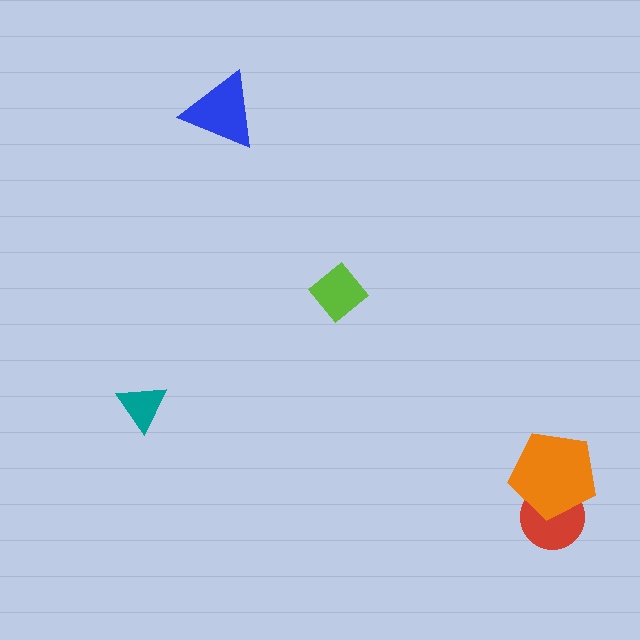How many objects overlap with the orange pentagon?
1 object overlaps with the orange pentagon.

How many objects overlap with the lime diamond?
0 objects overlap with the lime diamond.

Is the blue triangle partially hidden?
No, no other shape covers it.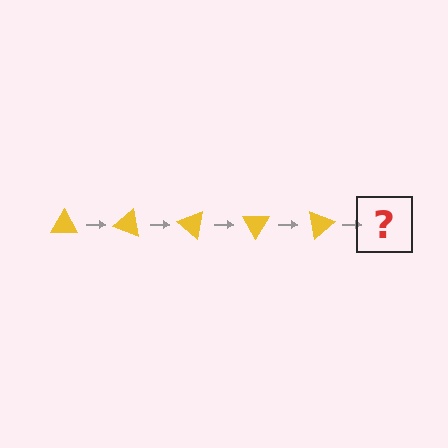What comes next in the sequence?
The next element should be a yellow triangle rotated 100 degrees.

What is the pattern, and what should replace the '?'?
The pattern is that the triangle rotates 20 degrees each step. The '?' should be a yellow triangle rotated 100 degrees.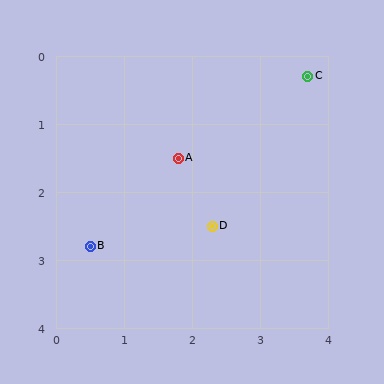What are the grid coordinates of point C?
Point C is at approximately (3.7, 0.3).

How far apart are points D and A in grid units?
Points D and A are about 1.1 grid units apart.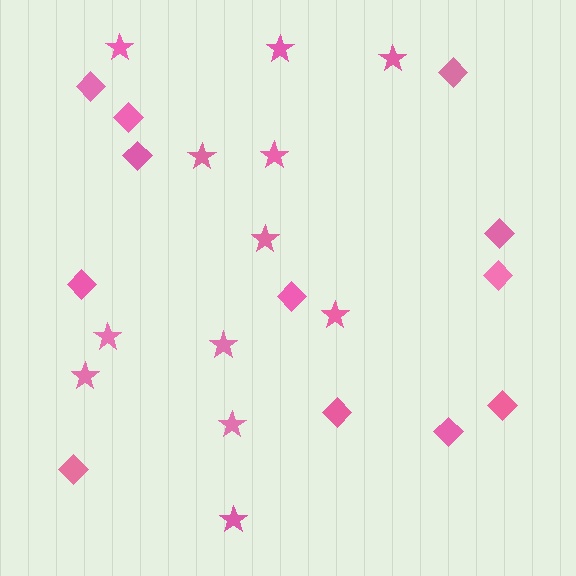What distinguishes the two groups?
There are 2 groups: one group of stars (12) and one group of diamonds (12).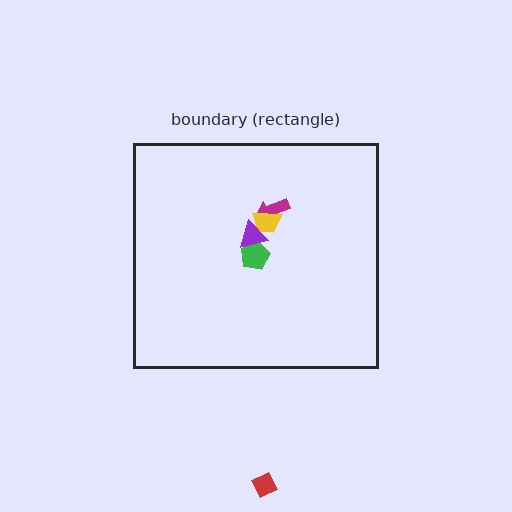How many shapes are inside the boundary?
4 inside, 1 outside.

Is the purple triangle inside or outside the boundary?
Inside.